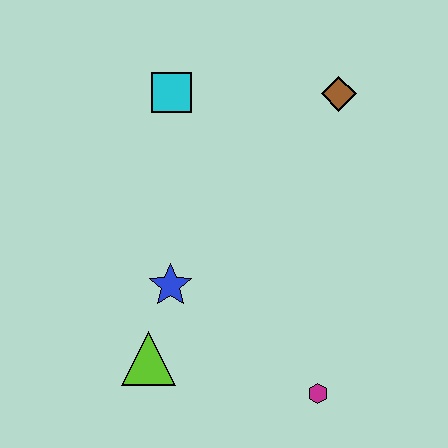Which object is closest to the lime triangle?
The blue star is closest to the lime triangle.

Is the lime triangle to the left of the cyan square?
Yes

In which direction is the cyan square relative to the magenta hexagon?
The cyan square is above the magenta hexagon.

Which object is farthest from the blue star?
The brown diamond is farthest from the blue star.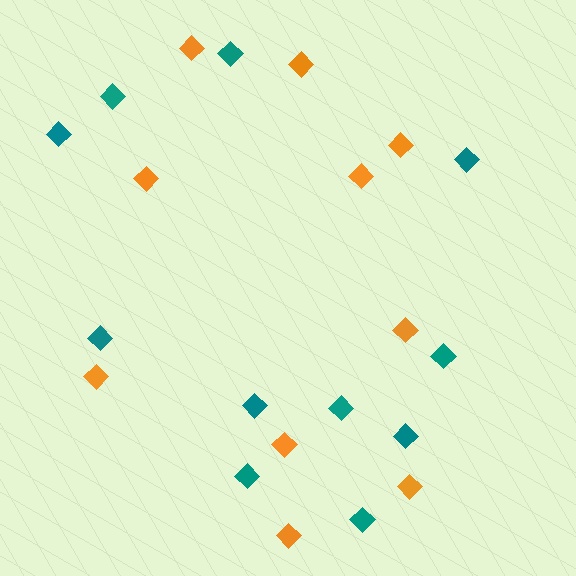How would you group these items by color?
There are 2 groups: one group of teal diamonds (11) and one group of orange diamonds (10).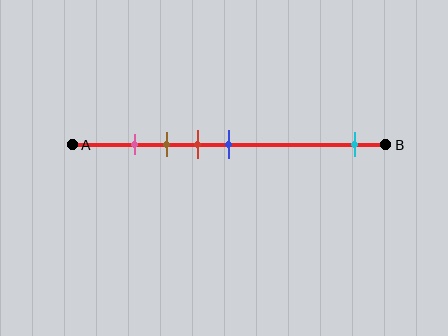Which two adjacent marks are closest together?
The pink and brown marks are the closest adjacent pair.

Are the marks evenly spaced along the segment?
No, the marks are not evenly spaced.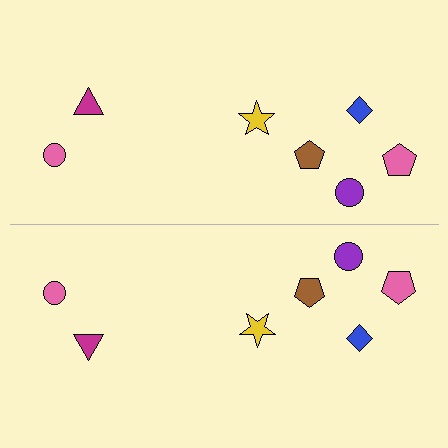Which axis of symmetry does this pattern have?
The pattern has a horizontal axis of symmetry running through the center of the image.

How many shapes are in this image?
There are 14 shapes in this image.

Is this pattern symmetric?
Yes, this pattern has bilateral (reflection) symmetry.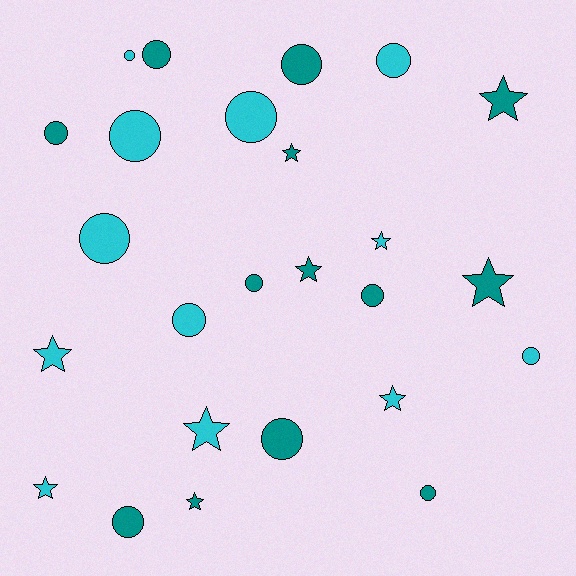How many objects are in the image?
There are 25 objects.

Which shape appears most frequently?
Circle, with 15 objects.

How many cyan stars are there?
There are 5 cyan stars.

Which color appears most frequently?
Teal, with 13 objects.